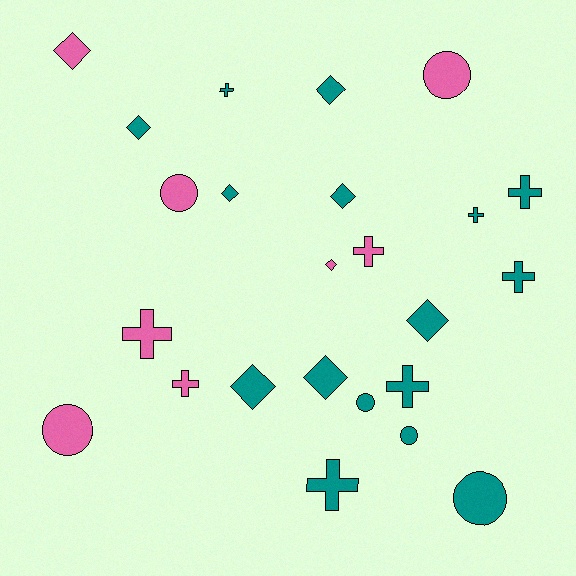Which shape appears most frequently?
Diamond, with 9 objects.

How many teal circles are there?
There are 3 teal circles.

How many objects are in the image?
There are 24 objects.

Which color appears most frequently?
Teal, with 16 objects.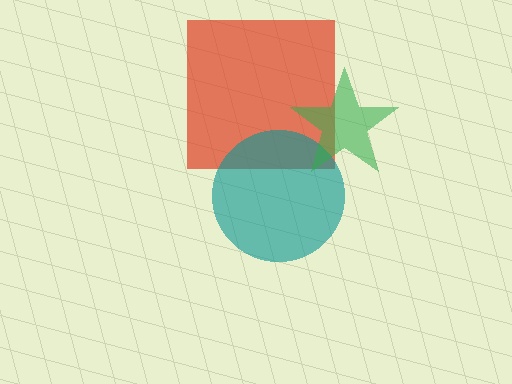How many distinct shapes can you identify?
There are 3 distinct shapes: a red square, a teal circle, a green star.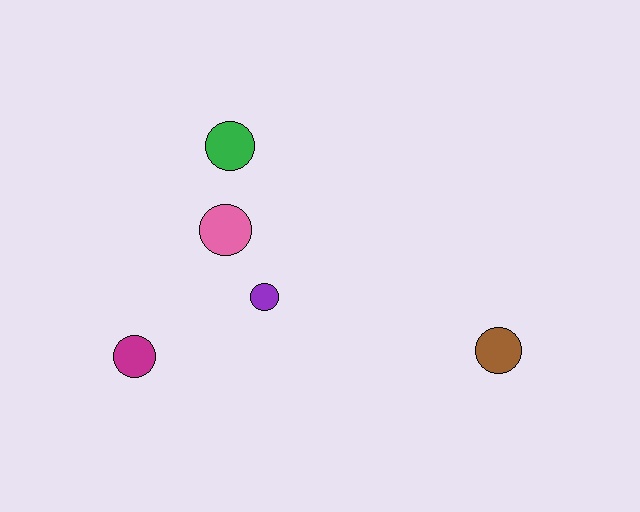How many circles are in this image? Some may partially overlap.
There are 5 circles.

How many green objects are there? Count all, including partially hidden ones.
There is 1 green object.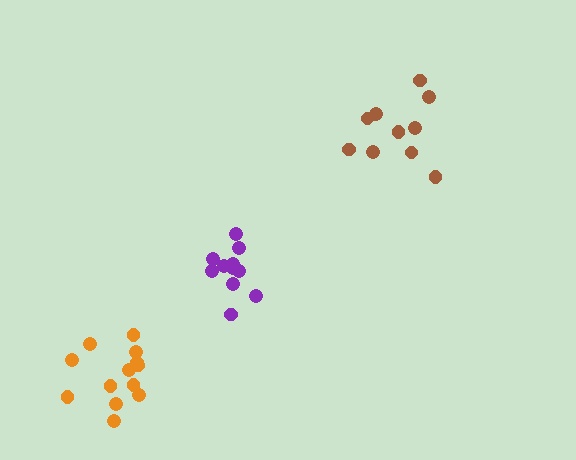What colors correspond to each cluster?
The clusters are colored: purple, brown, orange.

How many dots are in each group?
Group 1: 11 dots, Group 2: 10 dots, Group 3: 13 dots (34 total).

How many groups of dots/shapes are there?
There are 3 groups.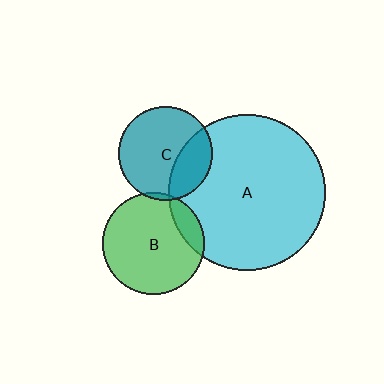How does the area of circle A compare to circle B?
Approximately 2.4 times.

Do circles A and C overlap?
Yes.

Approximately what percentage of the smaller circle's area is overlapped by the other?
Approximately 30%.